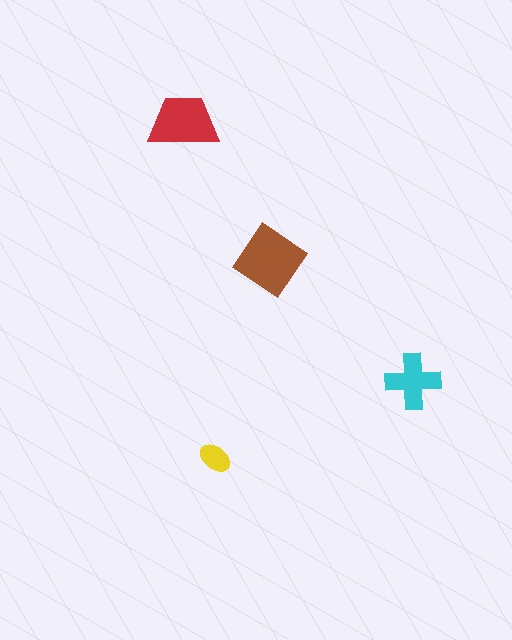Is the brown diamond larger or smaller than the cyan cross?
Larger.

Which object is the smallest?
The yellow ellipse.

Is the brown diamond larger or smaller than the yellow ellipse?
Larger.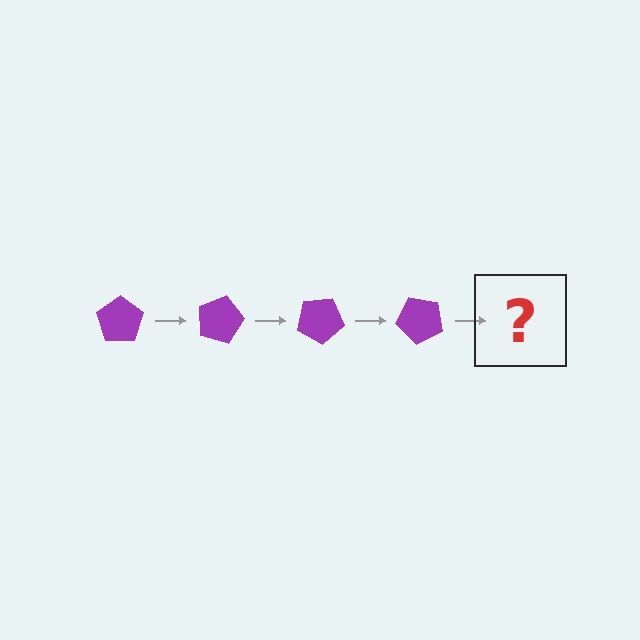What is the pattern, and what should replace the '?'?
The pattern is that the pentagon rotates 15 degrees each step. The '?' should be a purple pentagon rotated 60 degrees.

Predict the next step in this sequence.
The next step is a purple pentagon rotated 60 degrees.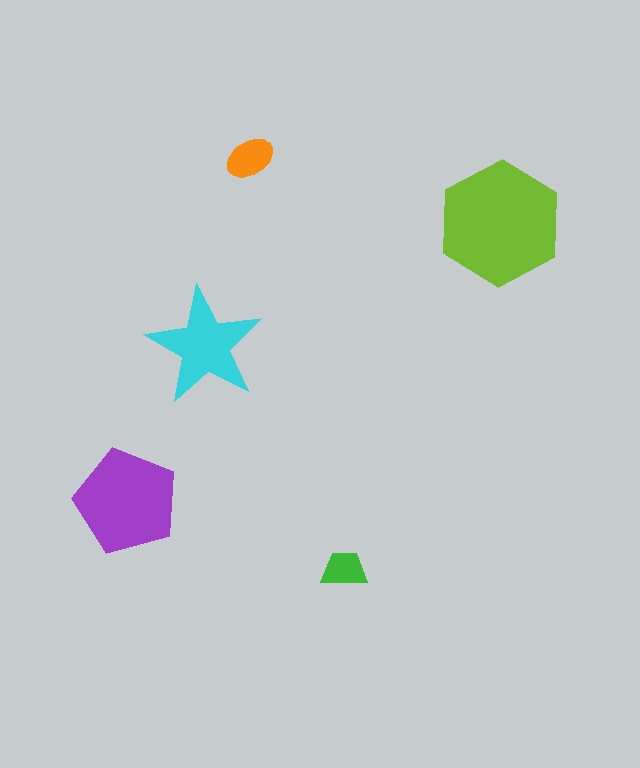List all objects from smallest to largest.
The green trapezoid, the orange ellipse, the cyan star, the purple pentagon, the lime hexagon.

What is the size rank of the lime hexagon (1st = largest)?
1st.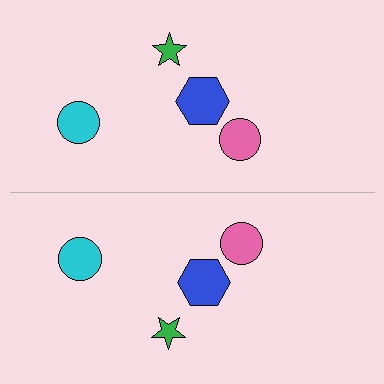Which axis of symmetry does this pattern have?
The pattern has a horizontal axis of symmetry running through the center of the image.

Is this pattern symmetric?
Yes, this pattern has bilateral (reflection) symmetry.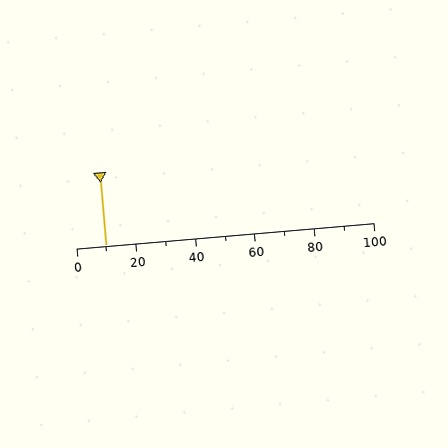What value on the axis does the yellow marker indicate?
The marker indicates approximately 10.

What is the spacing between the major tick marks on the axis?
The major ticks are spaced 20 apart.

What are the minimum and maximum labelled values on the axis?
The axis runs from 0 to 100.